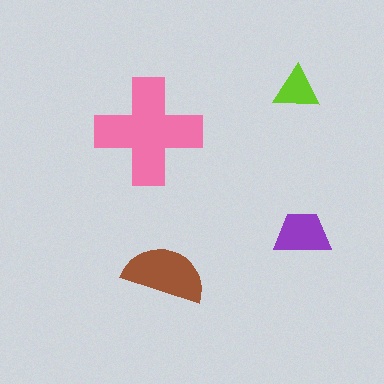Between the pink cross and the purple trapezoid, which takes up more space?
The pink cross.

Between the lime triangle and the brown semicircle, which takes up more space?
The brown semicircle.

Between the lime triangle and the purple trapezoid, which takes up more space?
The purple trapezoid.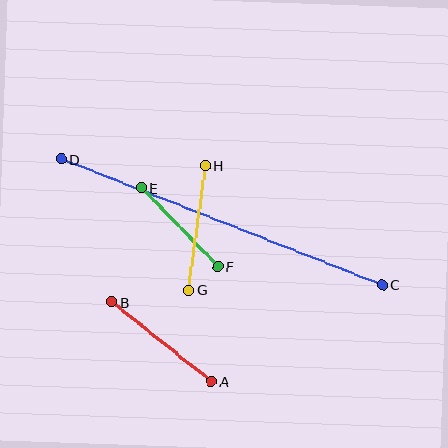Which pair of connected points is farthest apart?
Points C and D are farthest apart.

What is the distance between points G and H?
The distance is approximately 126 pixels.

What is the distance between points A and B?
The distance is approximately 127 pixels.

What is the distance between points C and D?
The distance is approximately 345 pixels.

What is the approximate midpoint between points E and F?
The midpoint is at approximately (180, 227) pixels.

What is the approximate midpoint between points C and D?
The midpoint is at approximately (222, 222) pixels.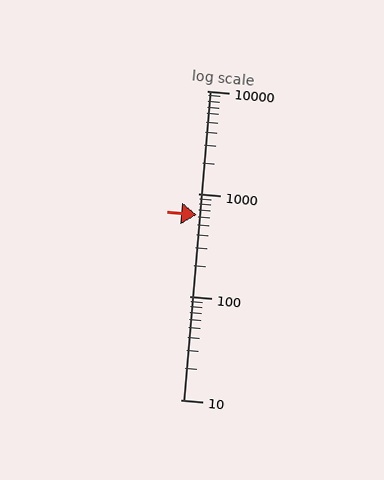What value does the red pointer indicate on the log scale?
The pointer indicates approximately 620.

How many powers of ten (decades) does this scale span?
The scale spans 3 decades, from 10 to 10000.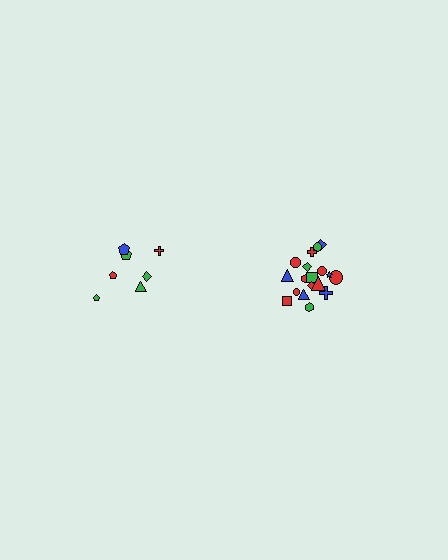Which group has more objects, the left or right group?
The right group.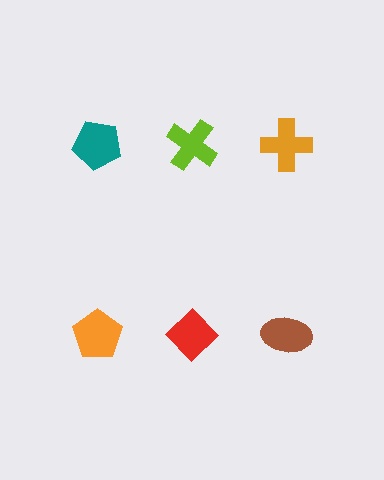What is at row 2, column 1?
An orange pentagon.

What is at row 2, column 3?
A brown ellipse.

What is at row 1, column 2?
A lime cross.